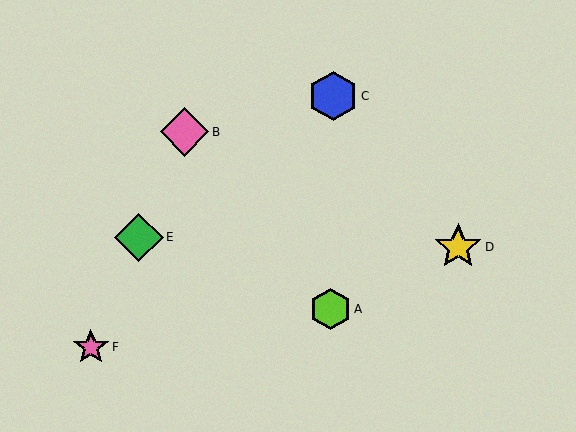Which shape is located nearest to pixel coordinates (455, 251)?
The yellow star (labeled D) at (458, 247) is nearest to that location.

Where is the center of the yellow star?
The center of the yellow star is at (458, 247).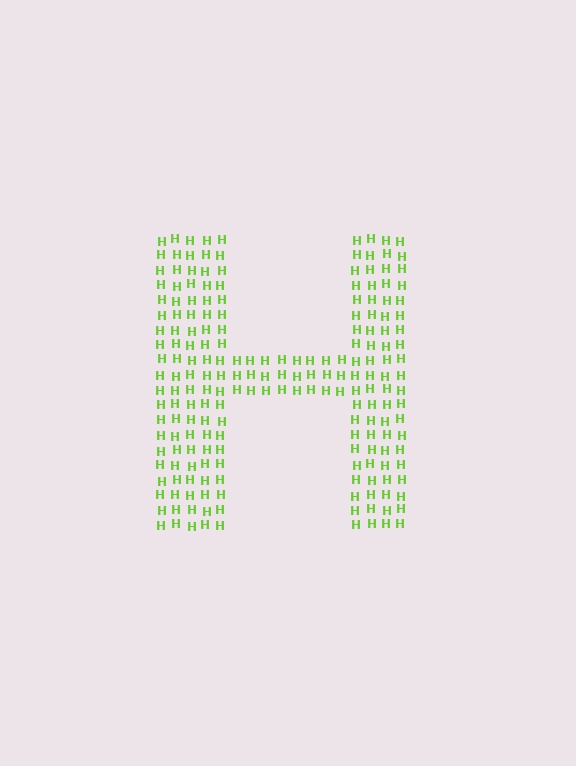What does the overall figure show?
The overall figure shows the letter H.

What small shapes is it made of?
It is made of small letter H's.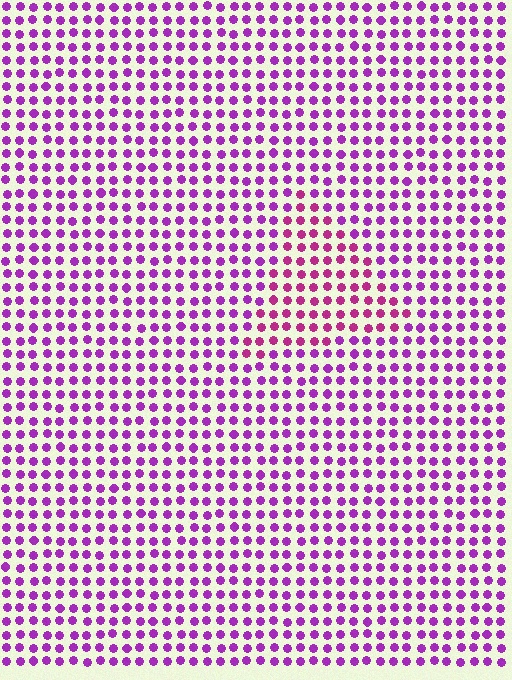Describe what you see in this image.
The image is filled with small purple elements in a uniform arrangement. A triangle-shaped region is visible where the elements are tinted to a slightly different hue, forming a subtle color boundary.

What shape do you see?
I see a triangle.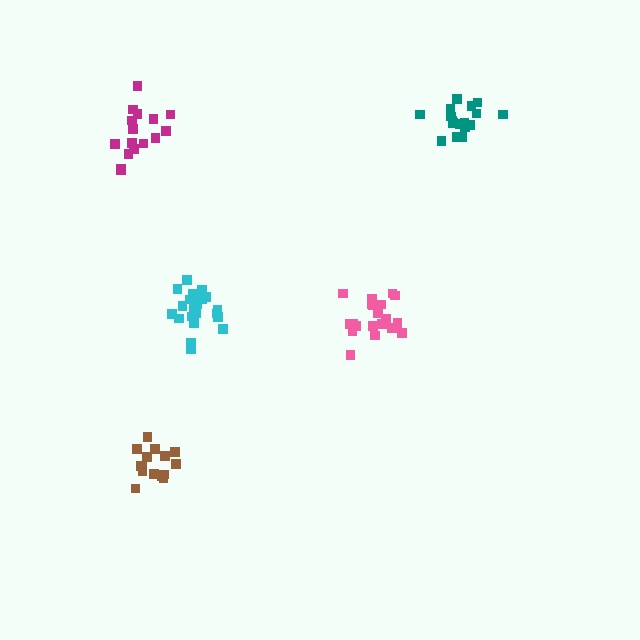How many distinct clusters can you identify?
There are 5 distinct clusters.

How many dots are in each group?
Group 1: 21 dots, Group 2: 21 dots, Group 3: 15 dots, Group 4: 16 dots, Group 5: 17 dots (90 total).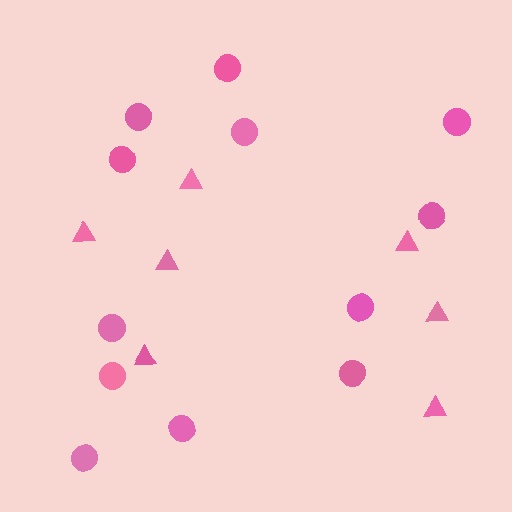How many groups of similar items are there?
There are 2 groups: one group of circles (12) and one group of triangles (7).